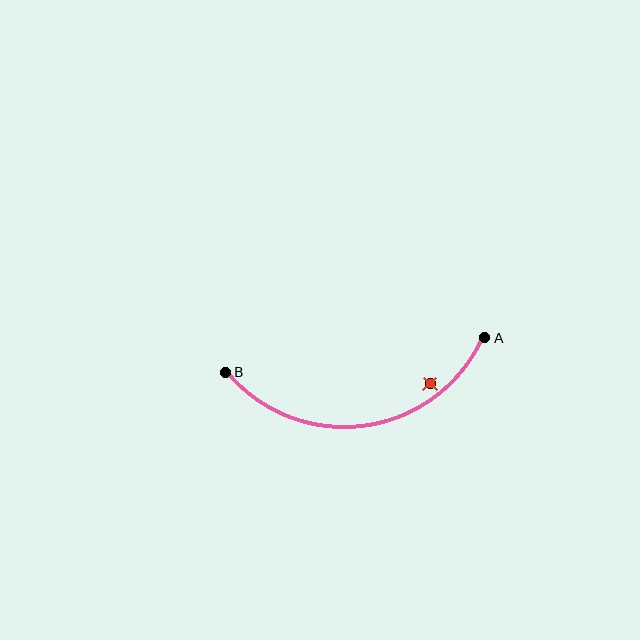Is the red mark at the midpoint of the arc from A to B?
No — the red mark does not lie on the arc at all. It sits slightly inside the curve.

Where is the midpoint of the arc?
The arc midpoint is the point on the curve farthest from the straight line joining A and B. It sits below that line.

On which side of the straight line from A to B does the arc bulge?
The arc bulges below the straight line connecting A and B.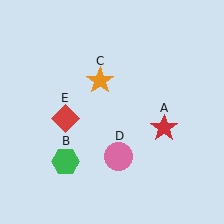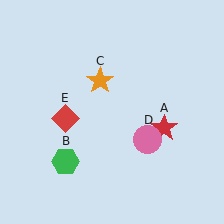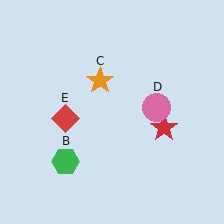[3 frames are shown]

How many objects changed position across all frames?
1 object changed position: pink circle (object D).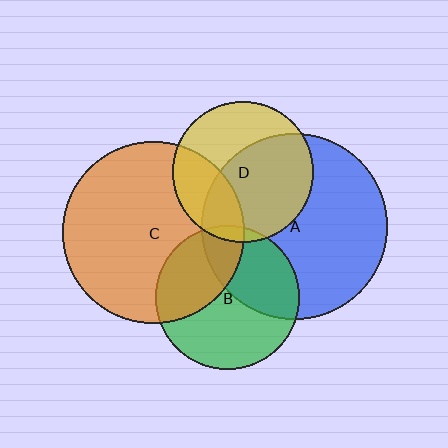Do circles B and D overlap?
Yes.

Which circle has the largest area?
Circle A (blue).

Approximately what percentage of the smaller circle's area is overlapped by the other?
Approximately 5%.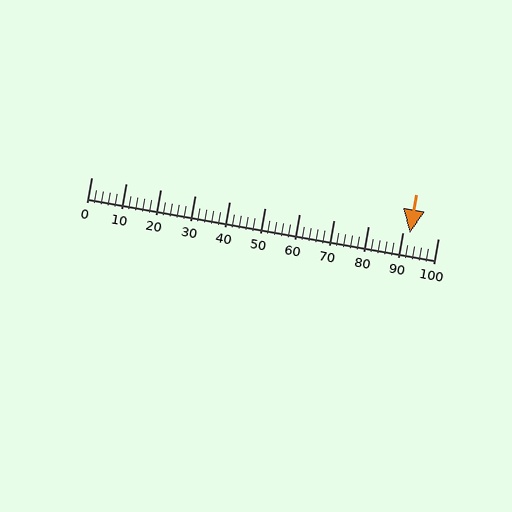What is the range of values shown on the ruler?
The ruler shows values from 0 to 100.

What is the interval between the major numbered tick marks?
The major tick marks are spaced 10 units apart.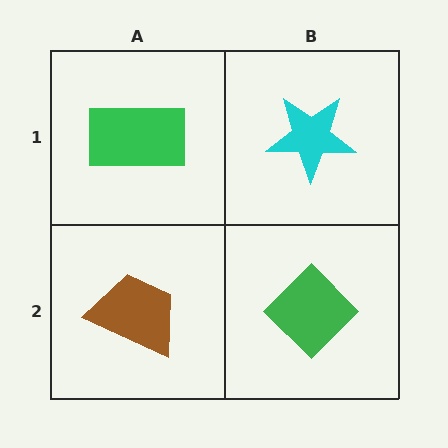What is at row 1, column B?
A cyan star.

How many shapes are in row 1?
2 shapes.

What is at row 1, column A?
A green rectangle.